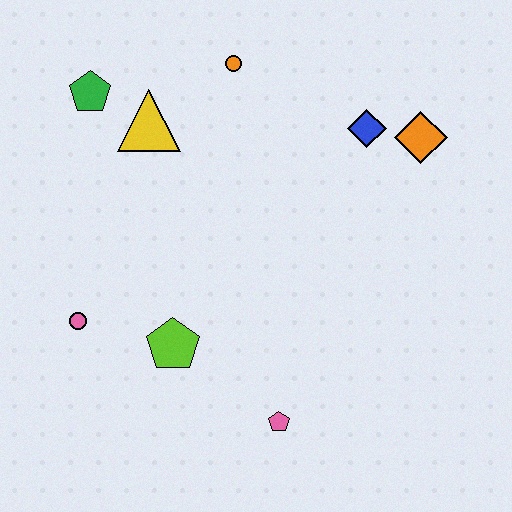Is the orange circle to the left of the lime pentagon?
No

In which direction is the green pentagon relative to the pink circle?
The green pentagon is above the pink circle.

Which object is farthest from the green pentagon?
The pink pentagon is farthest from the green pentagon.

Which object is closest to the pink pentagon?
The lime pentagon is closest to the pink pentagon.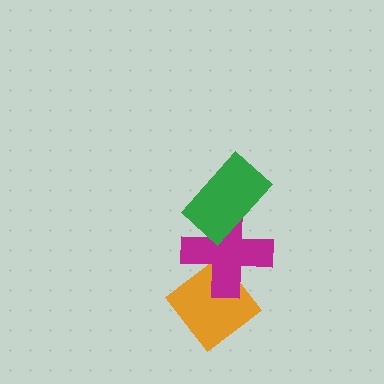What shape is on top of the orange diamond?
The magenta cross is on top of the orange diamond.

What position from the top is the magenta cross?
The magenta cross is 2nd from the top.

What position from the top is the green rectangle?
The green rectangle is 1st from the top.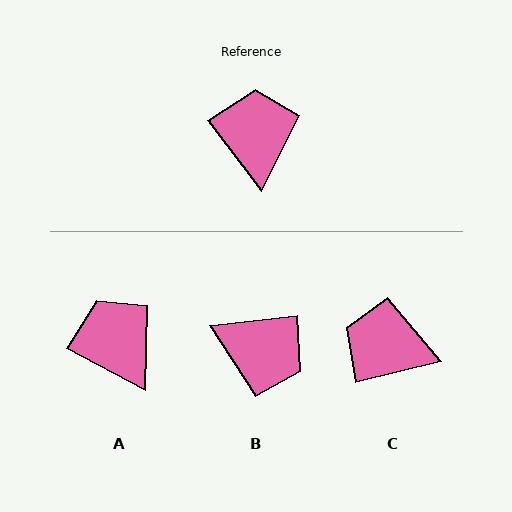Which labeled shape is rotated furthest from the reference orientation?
B, about 120 degrees away.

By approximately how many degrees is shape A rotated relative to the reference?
Approximately 25 degrees counter-clockwise.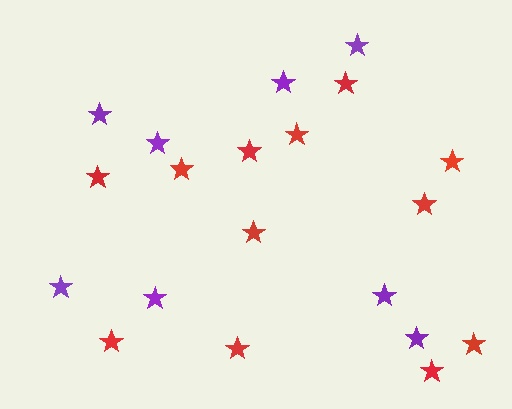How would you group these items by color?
There are 2 groups: one group of purple stars (8) and one group of red stars (12).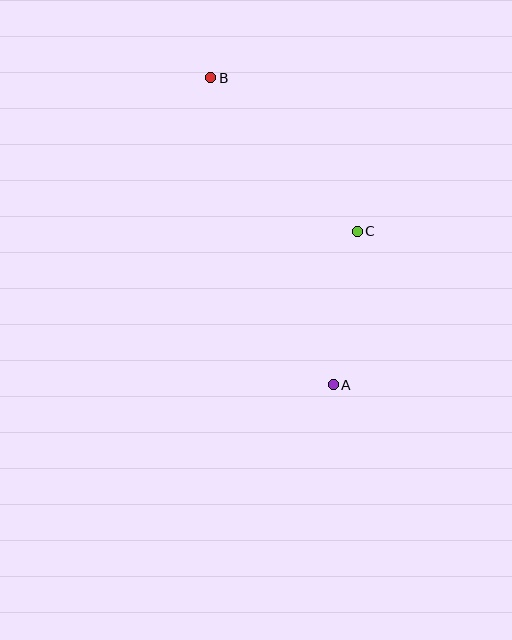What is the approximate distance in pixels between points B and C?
The distance between B and C is approximately 212 pixels.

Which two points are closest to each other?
Points A and C are closest to each other.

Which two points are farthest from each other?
Points A and B are farthest from each other.